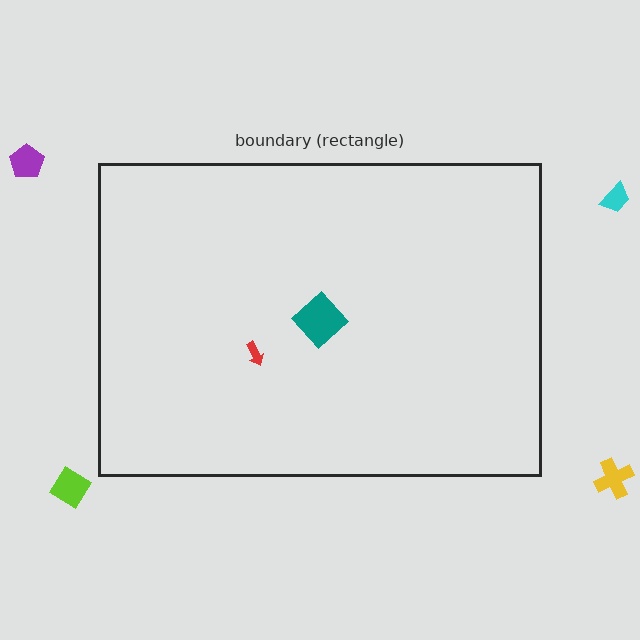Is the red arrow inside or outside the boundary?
Inside.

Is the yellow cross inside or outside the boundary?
Outside.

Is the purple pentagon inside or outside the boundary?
Outside.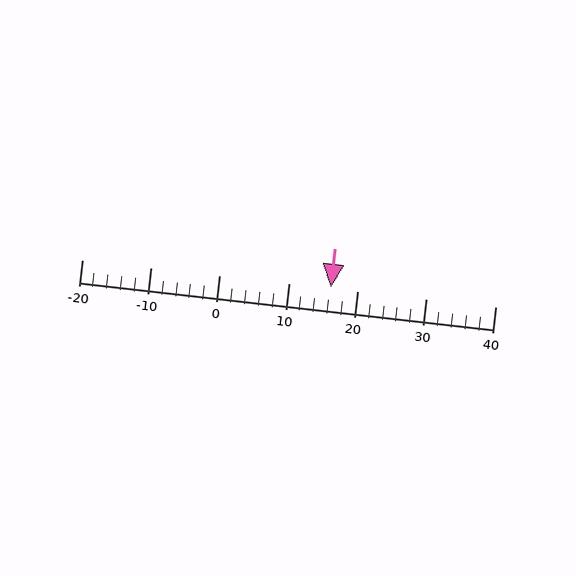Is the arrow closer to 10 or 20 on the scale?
The arrow is closer to 20.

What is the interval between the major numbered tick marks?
The major tick marks are spaced 10 units apart.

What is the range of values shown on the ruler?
The ruler shows values from -20 to 40.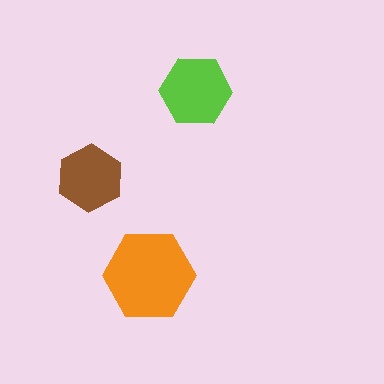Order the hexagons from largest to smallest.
the orange one, the lime one, the brown one.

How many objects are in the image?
There are 3 objects in the image.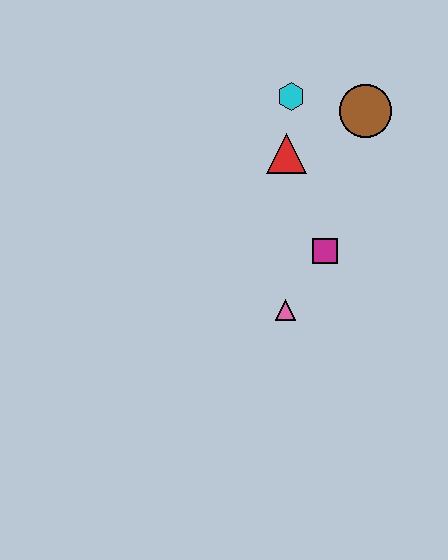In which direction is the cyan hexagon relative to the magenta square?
The cyan hexagon is above the magenta square.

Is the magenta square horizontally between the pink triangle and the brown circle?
Yes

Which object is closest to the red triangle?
The cyan hexagon is closest to the red triangle.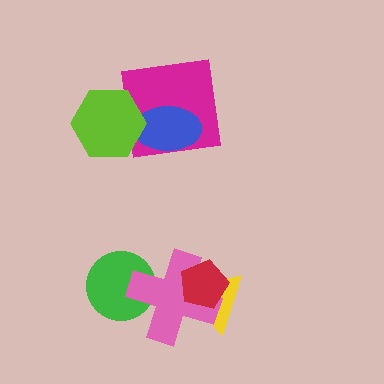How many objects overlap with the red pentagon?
2 objects overlap with the red pentagon.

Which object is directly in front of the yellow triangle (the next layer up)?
The pink cross is directly in front of the yellow triangle.